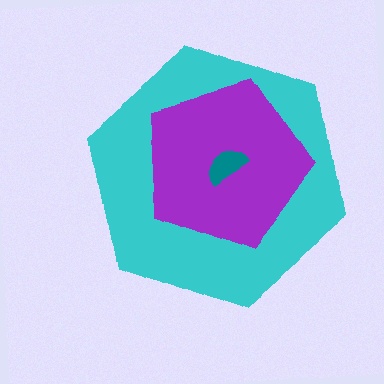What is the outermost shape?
The cyan hexagon.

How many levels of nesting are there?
3.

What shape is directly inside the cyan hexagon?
The purple pentagon.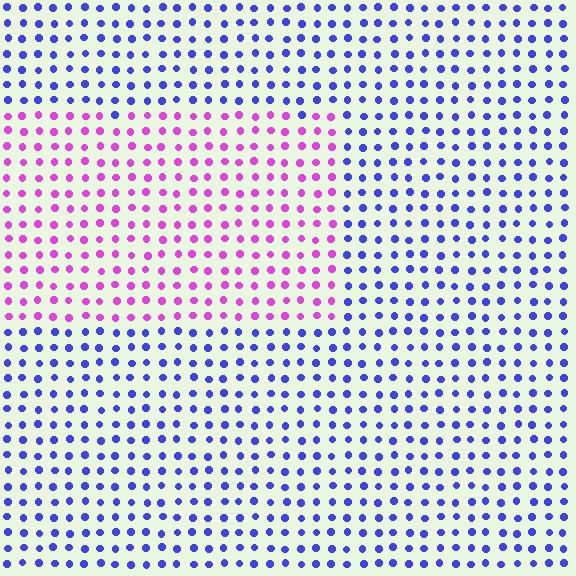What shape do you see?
I see a rectangle.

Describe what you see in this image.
The image is filled with small blue elements in a uniform arrangement. A rectangle-shaped region is visible where the elements are tinted to a slightly different hue, forming a subtle color boundary.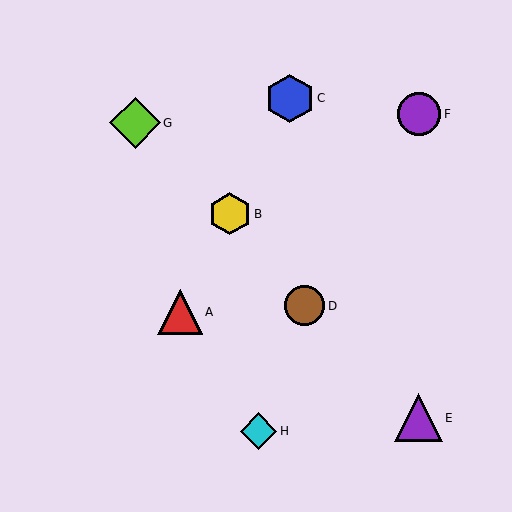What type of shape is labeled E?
Shape E is a purple triangle.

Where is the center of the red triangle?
The center of the red triangle is at (180, 312).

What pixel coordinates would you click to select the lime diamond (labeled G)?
Click at (135, 123) to select the lime diamond G.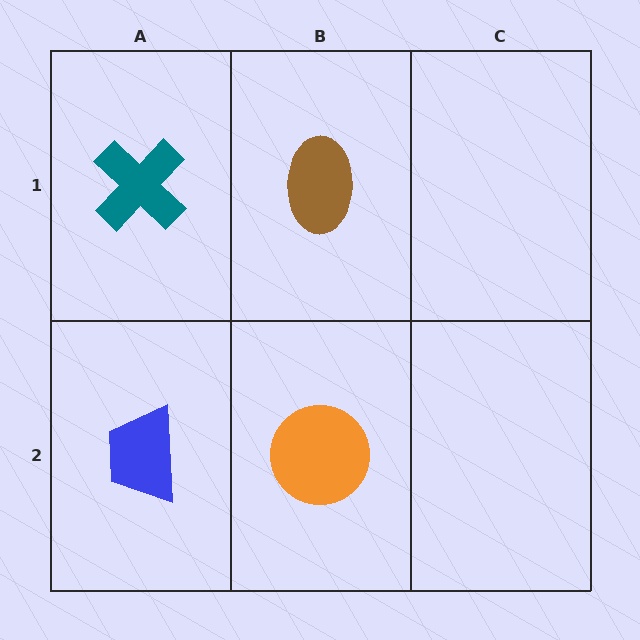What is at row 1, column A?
A teal cross.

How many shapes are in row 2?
2 shapes.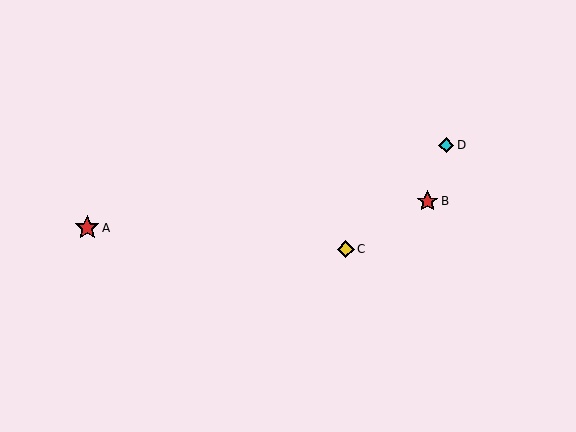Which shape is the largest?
The red star (labeled A) is the largest.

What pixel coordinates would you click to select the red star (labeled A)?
Click at (87, 228) to select the red star A.